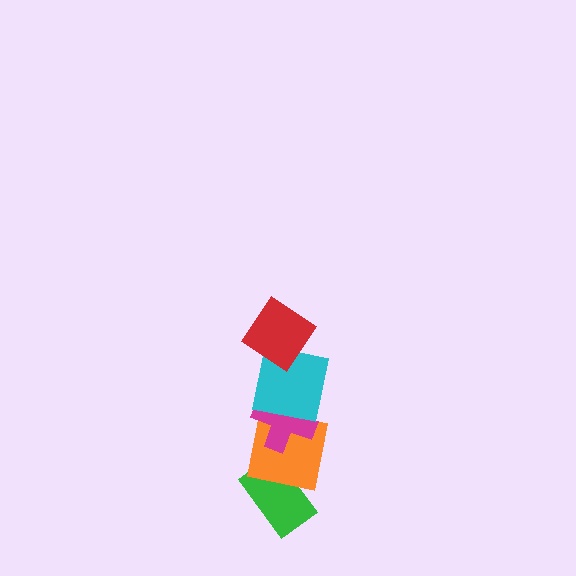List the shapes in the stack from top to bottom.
From top to bottom: the red diamond, the cyan square, the magenta cross, the orange square, the green rectangle.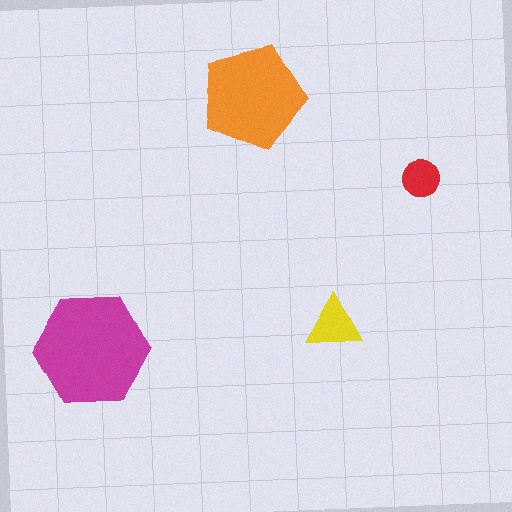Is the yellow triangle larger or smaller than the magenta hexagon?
Smaller.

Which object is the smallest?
The red circle.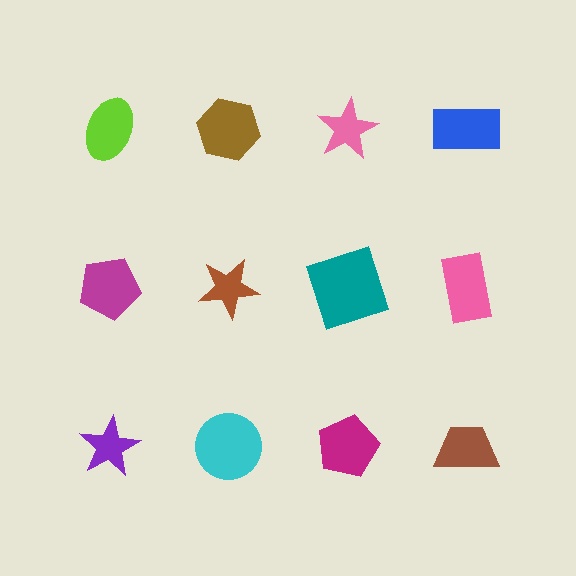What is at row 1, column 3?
A pink star.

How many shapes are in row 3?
4 shapes.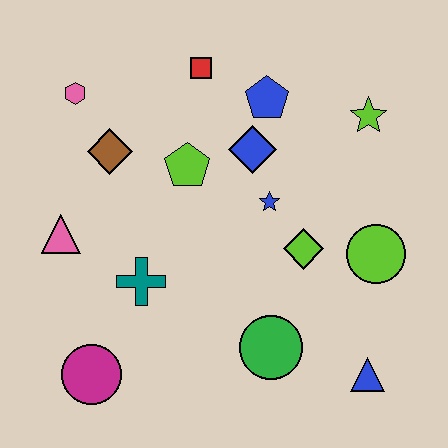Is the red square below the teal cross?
No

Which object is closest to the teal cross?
The pink triangle is closest to the teal cross.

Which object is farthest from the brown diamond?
The blue triangle is farthest from the brown diamond.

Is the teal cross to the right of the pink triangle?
Yes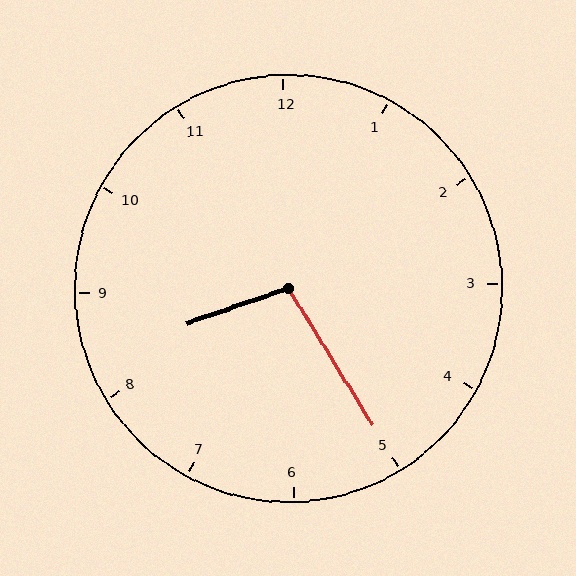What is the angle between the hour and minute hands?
Approximately 102 degrees.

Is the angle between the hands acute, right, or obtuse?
It is obtuse.